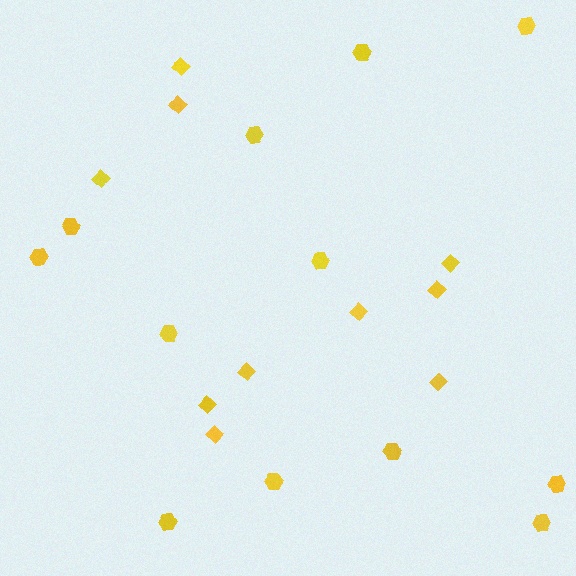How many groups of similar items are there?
There are 2 groups: one group of diamonds (10) and one group of hexagons (12).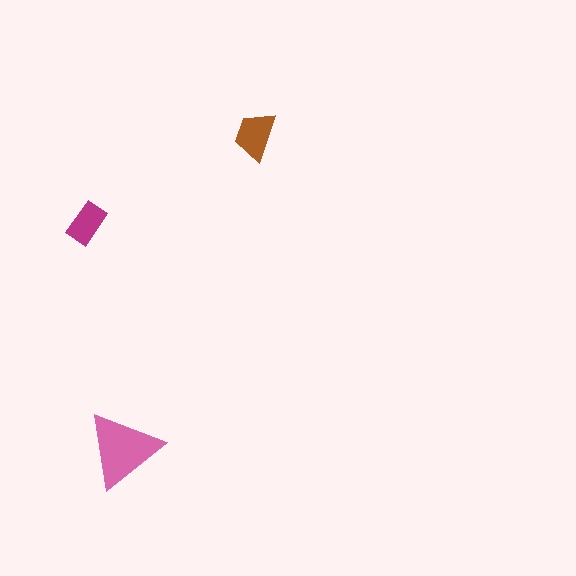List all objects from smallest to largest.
The magenta rectangle, the brown trapezoid, the pink triangle.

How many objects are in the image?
There are 3 objects in the image.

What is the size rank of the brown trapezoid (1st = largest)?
2nd.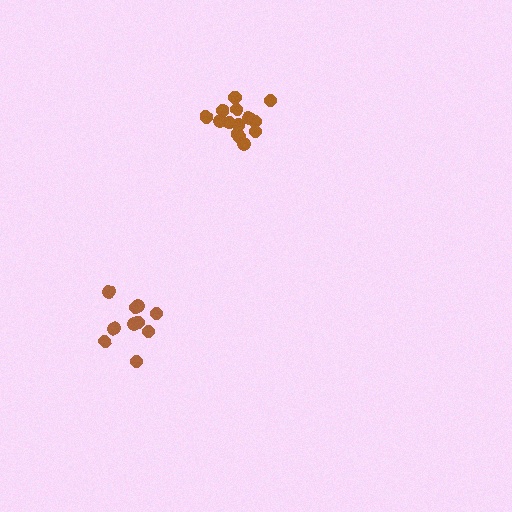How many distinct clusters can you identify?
There are 2 distinct clusters.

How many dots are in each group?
Group 1: 14 dots, Group 2: 10 dots (24 total).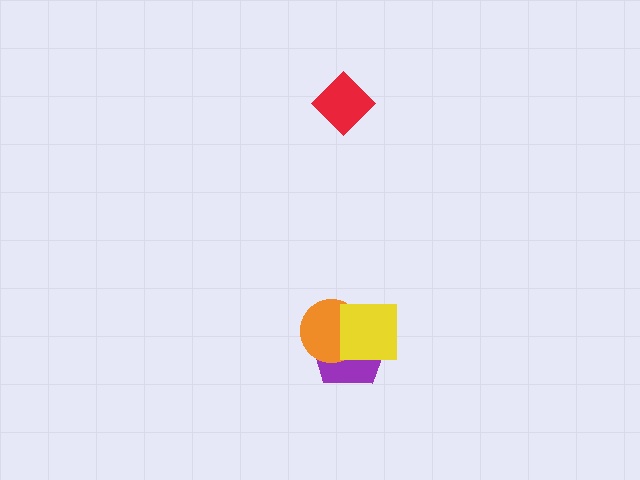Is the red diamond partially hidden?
No, no other shape covers it.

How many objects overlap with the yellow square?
2 objects overlap with the yellow square.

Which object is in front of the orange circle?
The yellow square is in front of the orange circle.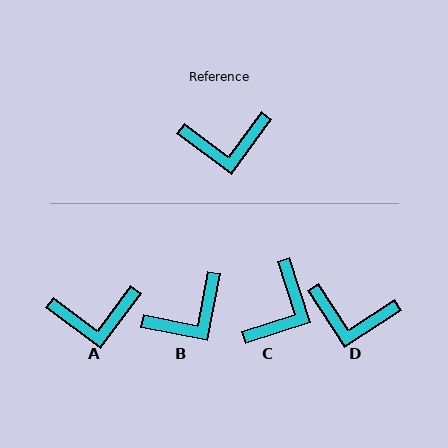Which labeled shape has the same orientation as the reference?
A.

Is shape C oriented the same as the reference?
No, it is off by about 54 degrees.